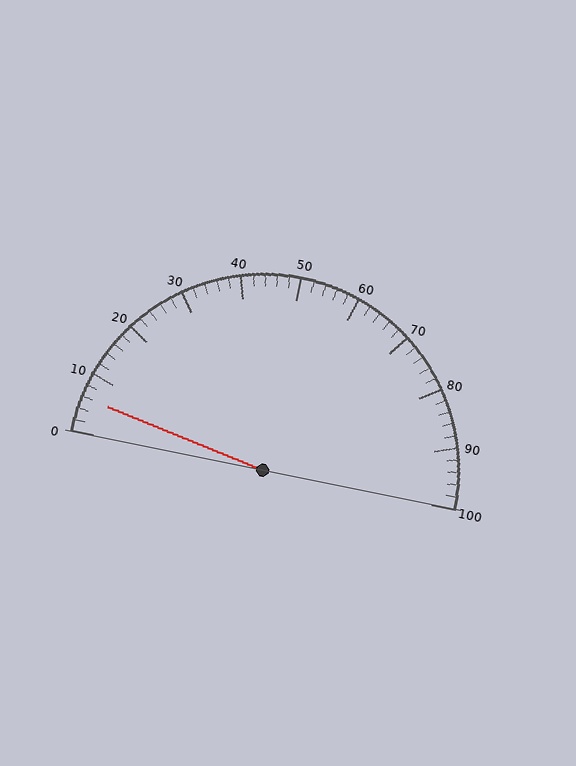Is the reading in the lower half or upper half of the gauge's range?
The reading is in the lower half of the range (0 to 100).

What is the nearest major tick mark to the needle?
The nearest major tick mark is 10.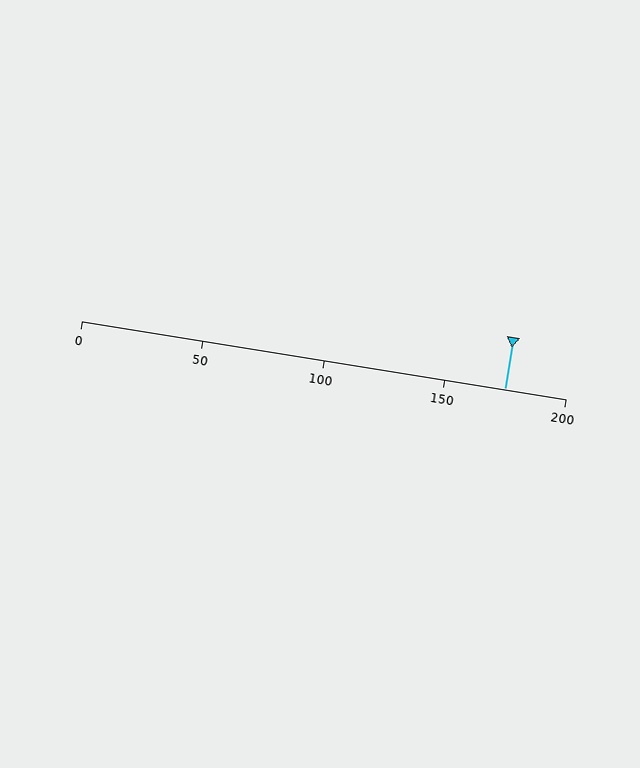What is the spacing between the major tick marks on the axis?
The major ticks are spaced 50 apart.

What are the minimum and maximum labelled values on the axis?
The axis runs from 0 to 200.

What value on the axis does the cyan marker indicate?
The marker indicates approximately 175.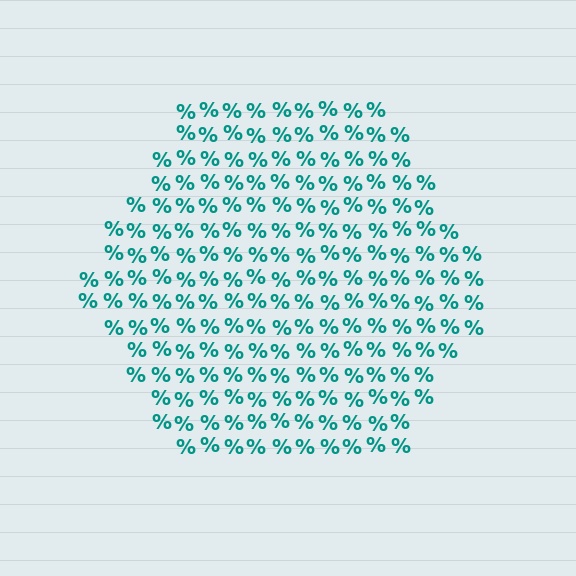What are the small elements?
The small elements are percent signs.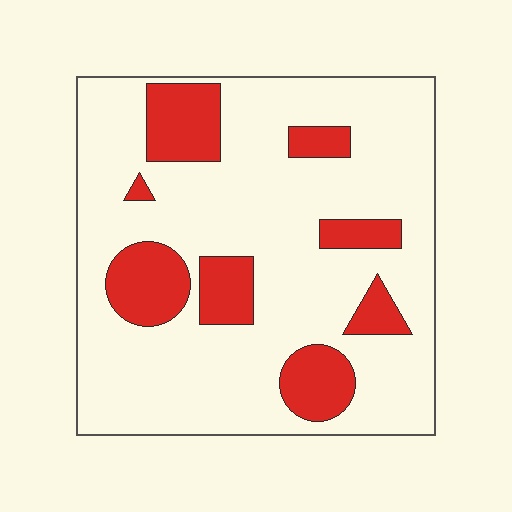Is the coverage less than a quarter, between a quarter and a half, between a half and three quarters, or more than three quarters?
Less than a quarter.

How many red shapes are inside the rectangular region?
8.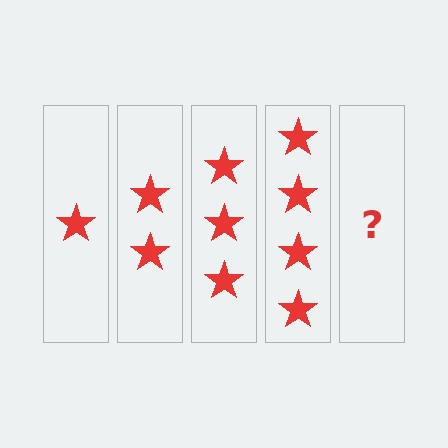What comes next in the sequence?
The next element should be 5 stars.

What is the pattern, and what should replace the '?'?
The pattern is that each step adds one more star. The '?' should be 5 stars.